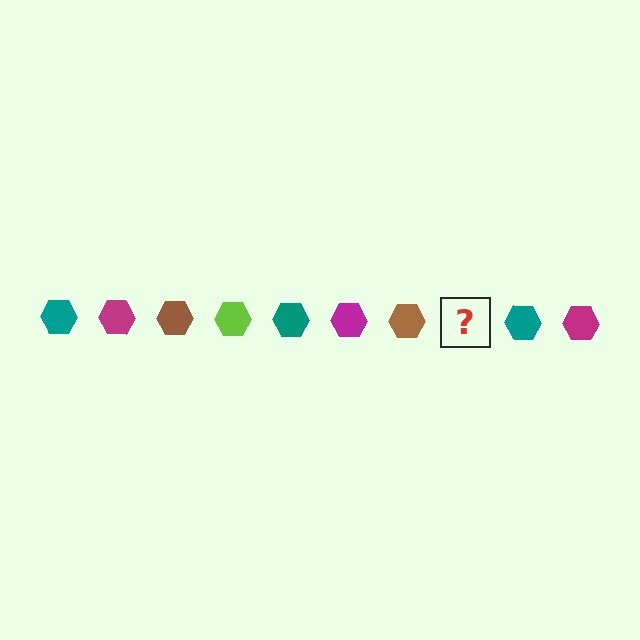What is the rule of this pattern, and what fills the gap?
The rule is that the pattern cycles through teal, magenta, brown, lime hexagons. The gap should be filled with a lime hexagon.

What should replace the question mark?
The question mark should be replaced with a lime hexagon.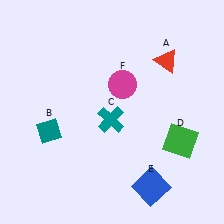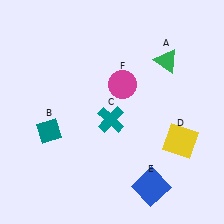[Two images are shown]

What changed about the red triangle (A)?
In Image 1, A is red. In Image 2, it changed to green.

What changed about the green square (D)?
In Image 1, D is green. In Image 2, it changed to yellow.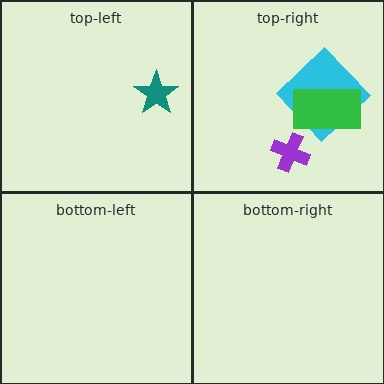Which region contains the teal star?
The top-left region.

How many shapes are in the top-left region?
1.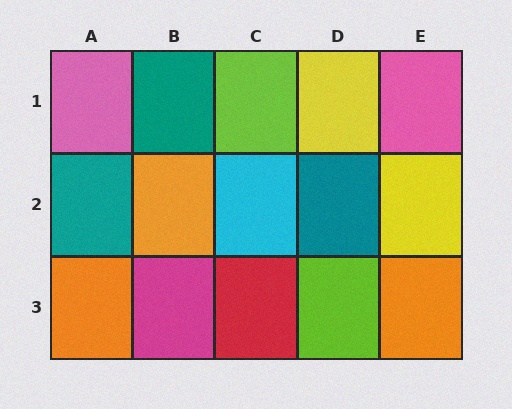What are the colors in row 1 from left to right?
Pink, teal, lime, yellow, pink.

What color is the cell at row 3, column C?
Red.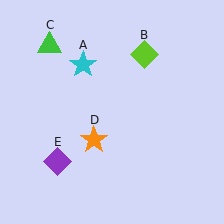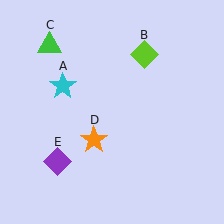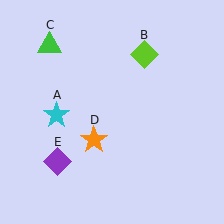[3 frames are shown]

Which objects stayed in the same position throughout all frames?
Lime diamond (object B) and green triangle (object C) and orange star (object D) and purple diamond (object E) remained stationary.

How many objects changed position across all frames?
1 object changed position: cyan star (object A).